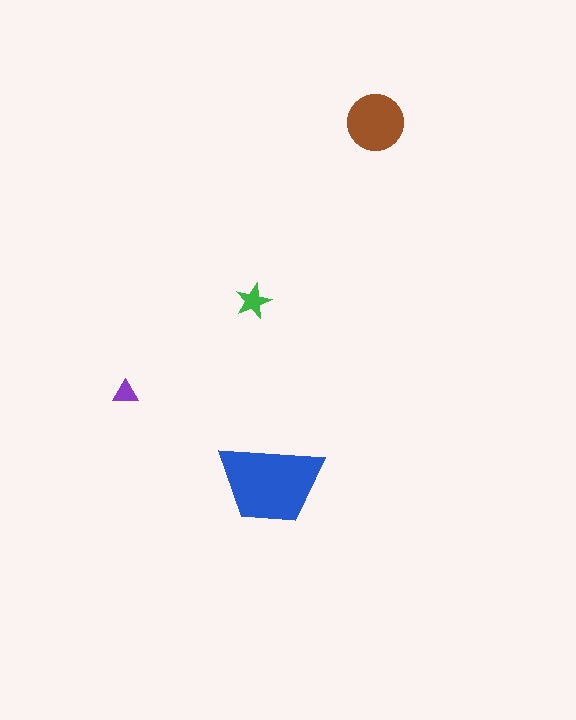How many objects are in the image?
There are 4 objects in the image.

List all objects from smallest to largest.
The purple triangle, the green star, the brown circle, the blue trapezoid.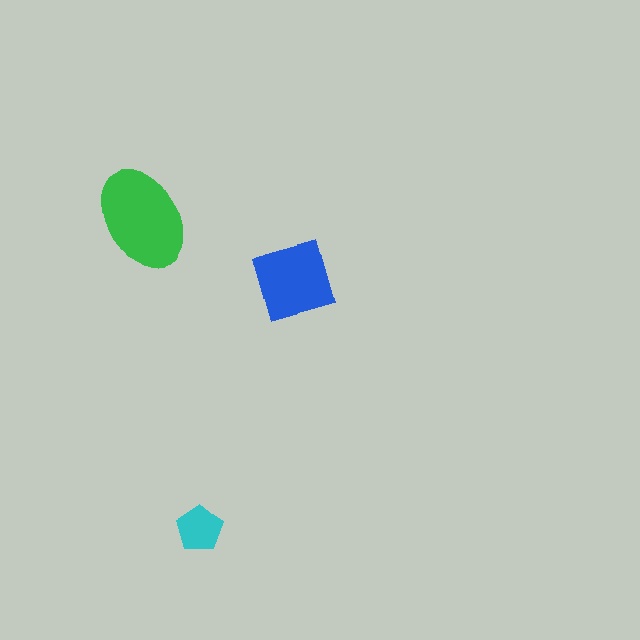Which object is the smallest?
The cyan pentagon.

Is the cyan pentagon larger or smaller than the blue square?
Smaller.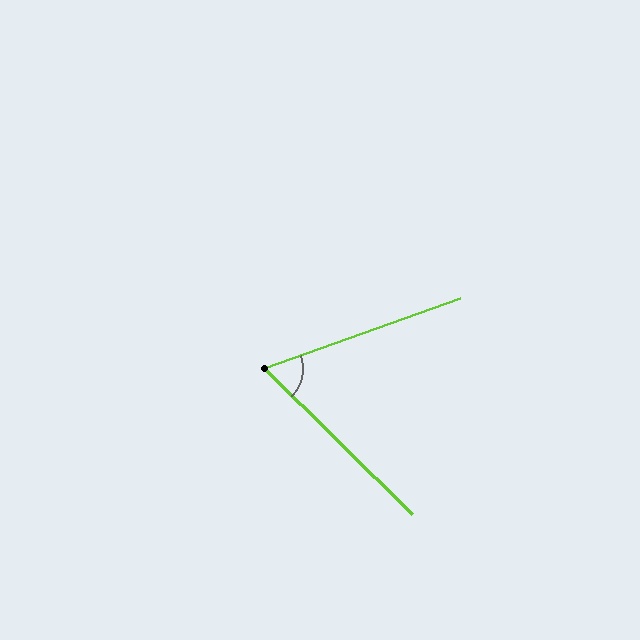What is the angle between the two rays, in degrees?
Approximately 64 degrees.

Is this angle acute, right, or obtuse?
It is acute.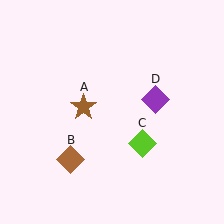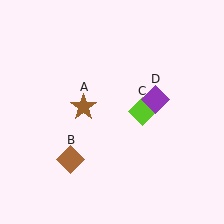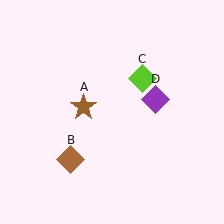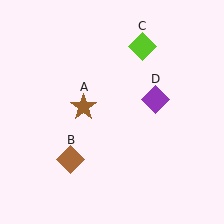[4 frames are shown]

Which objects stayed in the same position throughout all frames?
Brown star (object A) and brown diamond (object B) and purple diamond (object D) remained stationary.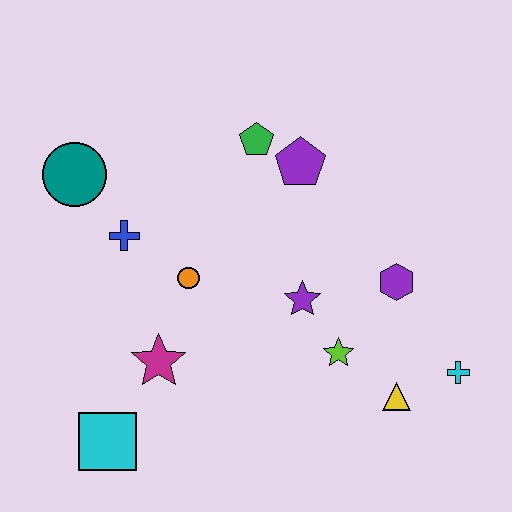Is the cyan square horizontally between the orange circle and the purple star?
No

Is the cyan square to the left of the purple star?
Yes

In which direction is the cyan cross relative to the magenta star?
The cyan cross is to the right of the magenta star.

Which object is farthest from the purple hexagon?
The teal circle is farthest from the purple hexagon.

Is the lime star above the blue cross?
No